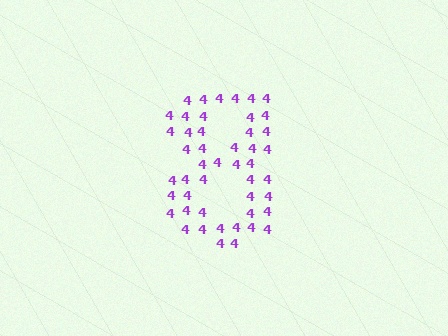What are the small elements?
The small elements are digit 4's.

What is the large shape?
The large shape is the digit 8.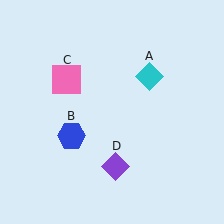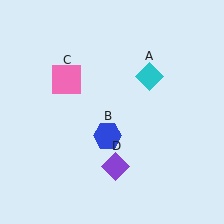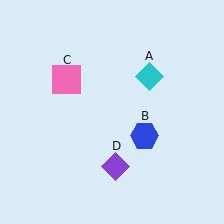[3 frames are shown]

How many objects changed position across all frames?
1 object changed position: blue hexagon (object B).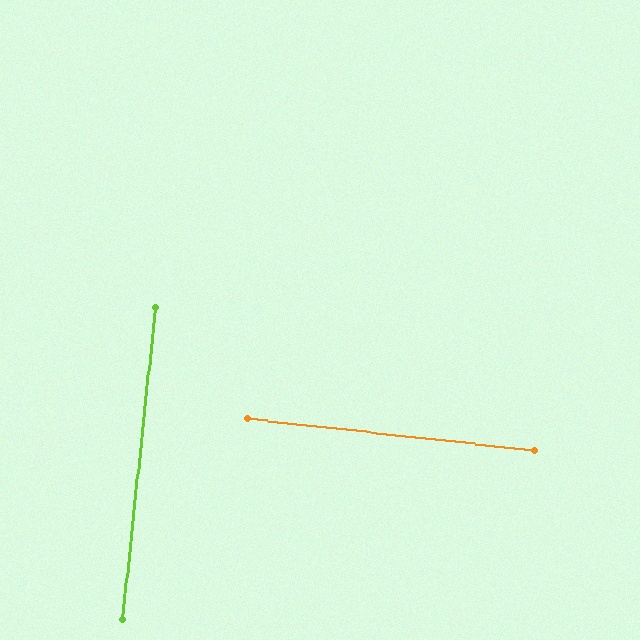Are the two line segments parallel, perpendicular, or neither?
Perpendicular — they meet at approximately 90°.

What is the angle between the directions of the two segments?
Approximately 90 degrees.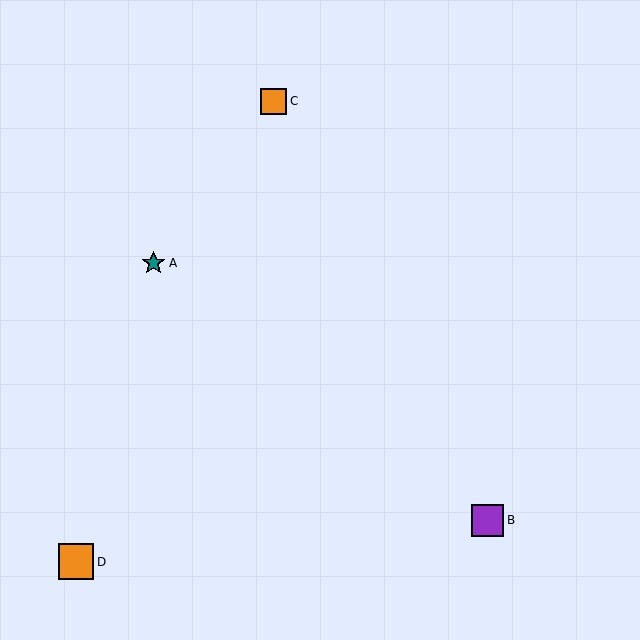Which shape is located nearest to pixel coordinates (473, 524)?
The purple square (labeled B) at (488, 520) is nearest to that location.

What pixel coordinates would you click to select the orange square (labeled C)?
Click at (274, 101) to select the orange square C.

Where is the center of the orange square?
The center of the orange square is at (76, 562).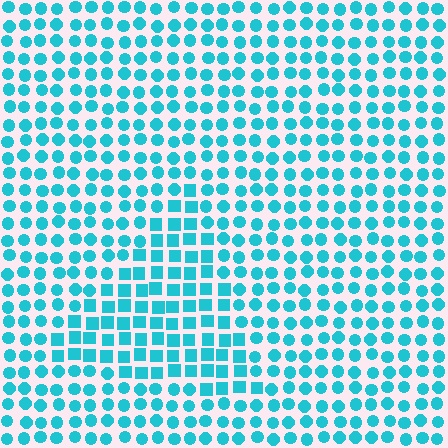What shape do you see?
I see a triangle.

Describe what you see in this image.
The image is filled with small cyan elements arranged in a uniform grid. A triangle-shaped region contains squares, while the surrounding area contains circles. The boundary is defined purely by the change in element shape.